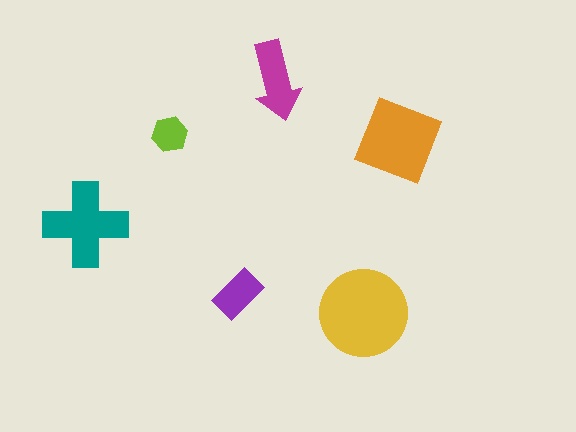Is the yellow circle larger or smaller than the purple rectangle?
Larger.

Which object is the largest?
The yellow circle.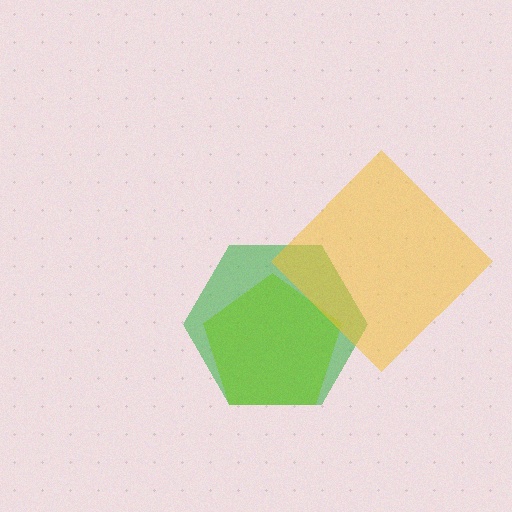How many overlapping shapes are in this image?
There are 3 overlapping shapes in the image.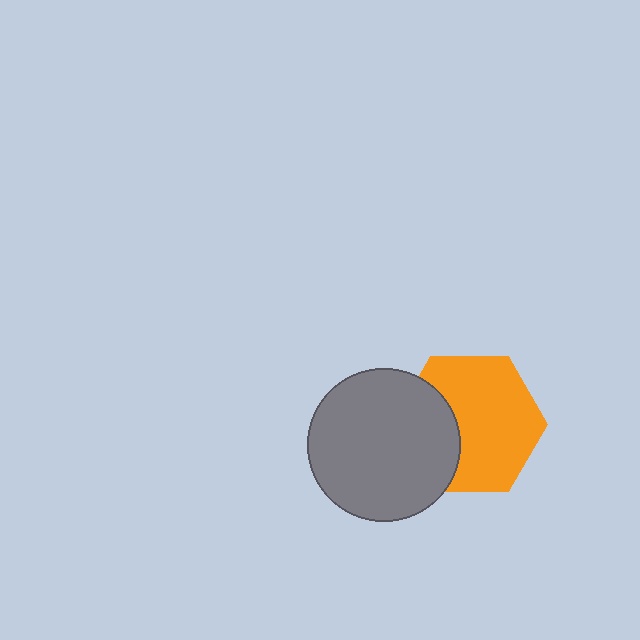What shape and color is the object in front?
The object in front is a gray circle.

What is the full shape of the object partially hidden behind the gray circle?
The partially hidden object is an orange hexagon.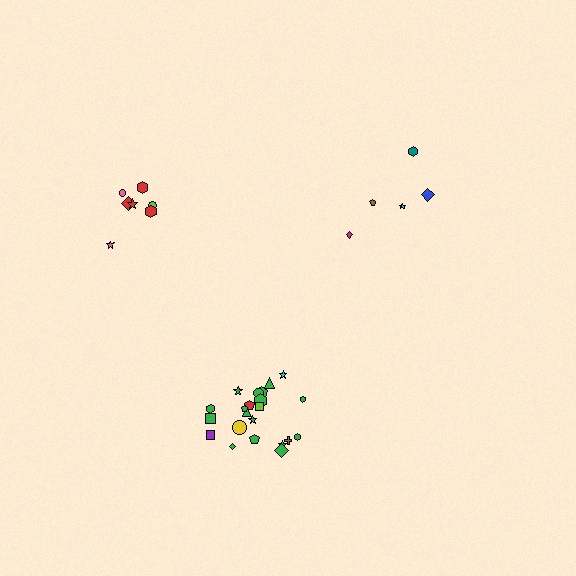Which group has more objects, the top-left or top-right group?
The top-left group.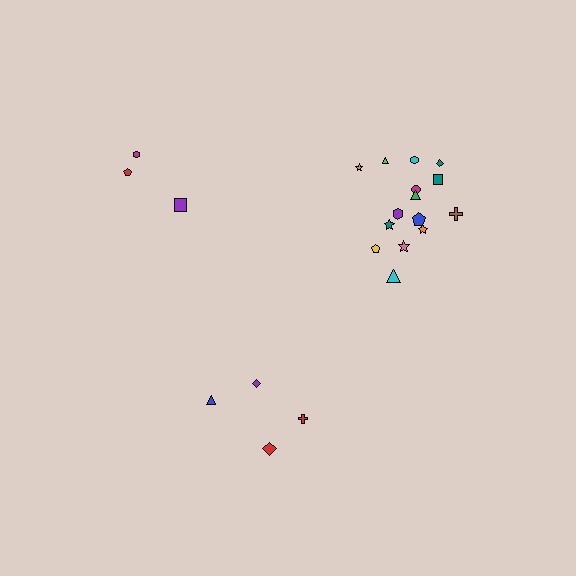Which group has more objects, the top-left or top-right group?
The top-right group.